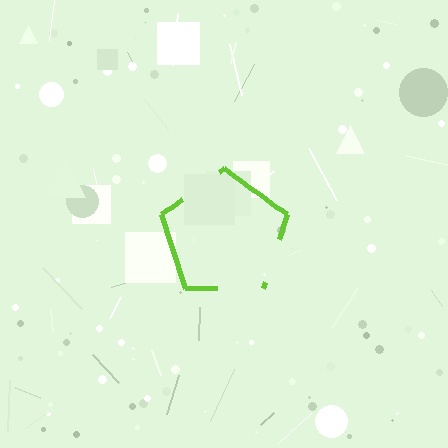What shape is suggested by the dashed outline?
The dashed outline suggests a pentagon.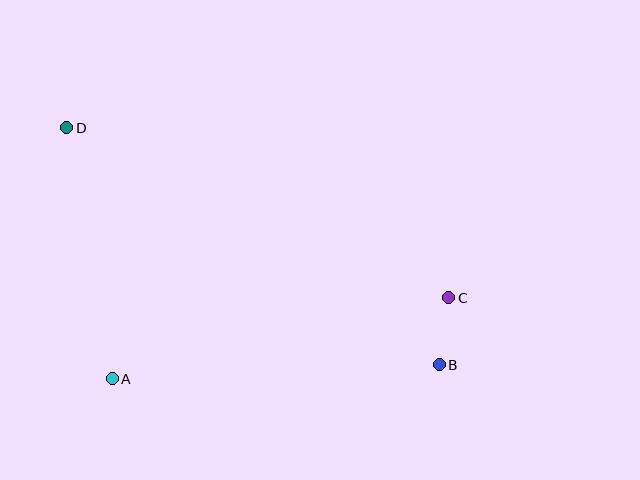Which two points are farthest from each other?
Points B and D are farthest from each other.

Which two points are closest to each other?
Points B and C are closest to each other.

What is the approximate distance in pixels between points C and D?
The distance between C and D is approximately 418 pixels.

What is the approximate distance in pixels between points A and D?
The distance between A and D is approximately 255 pixels.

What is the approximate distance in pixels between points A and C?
The distance between A and C is approximately 346 pixels.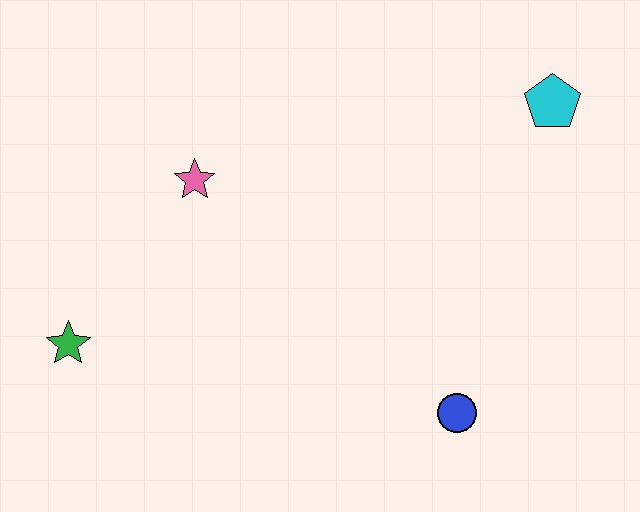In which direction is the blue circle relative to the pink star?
The blue circle is to the right of the pink star.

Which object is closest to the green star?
The pink star is closest to the green star.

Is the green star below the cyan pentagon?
Yes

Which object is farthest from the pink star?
The cyan pentagon is farthest from the pink star.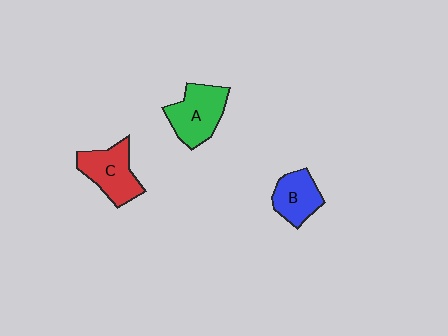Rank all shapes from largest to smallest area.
From largest to smallest: A (green), C (red), B (blue).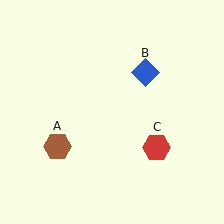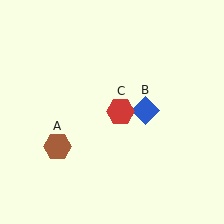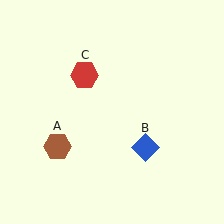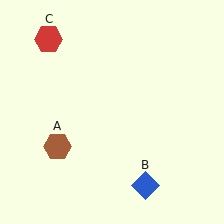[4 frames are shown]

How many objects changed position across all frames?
2 objects changed position: blue diamond (object B), red hexagon (object C).